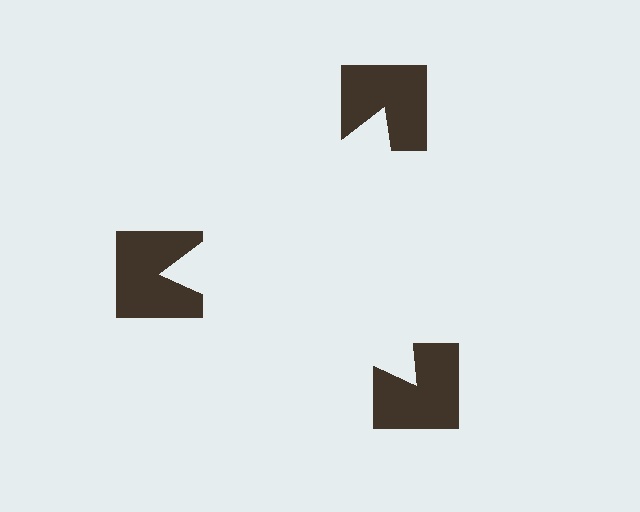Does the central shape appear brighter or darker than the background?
It typically appears slightly brighter than the background, even though no actual brightness change is drawn.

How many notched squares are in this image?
There are 3 — one at each vertex of the illusory triangle.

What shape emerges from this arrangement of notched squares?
An illusory triangle — its edges are inferred from the aligned wedge cuts in the notched squares, not physically drawn.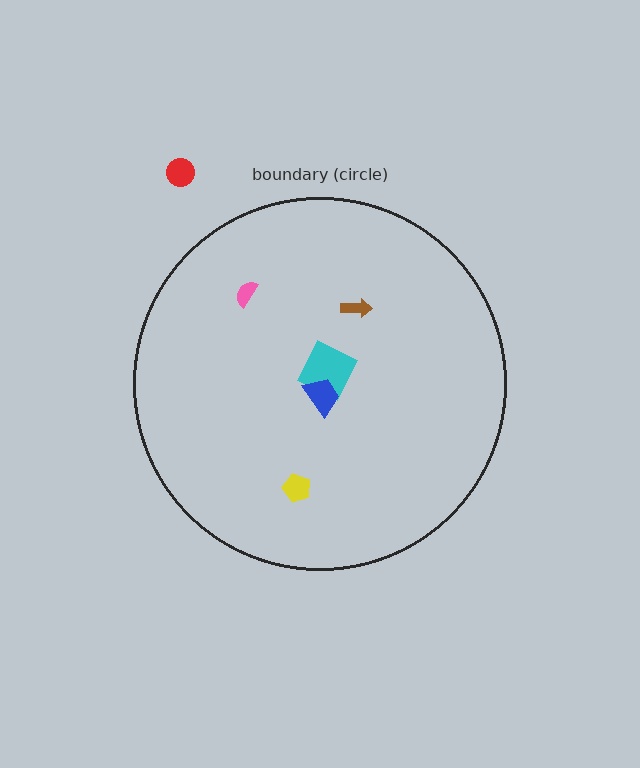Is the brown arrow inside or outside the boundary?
Inside.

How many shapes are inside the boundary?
5 inside, 1 outside.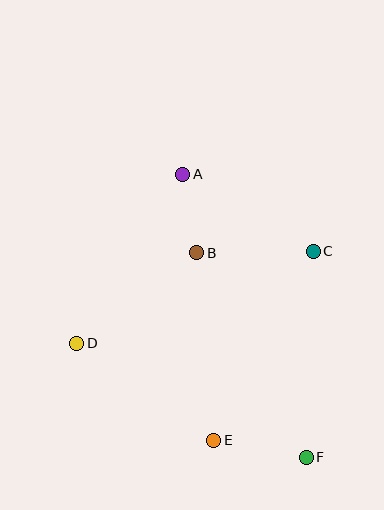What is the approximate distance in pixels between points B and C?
The distance between B and C is approximately 116 pixels.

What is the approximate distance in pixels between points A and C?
The distance between A and C is approximately 152 pixels.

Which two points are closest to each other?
Points A and B are closest to each other.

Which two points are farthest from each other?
Points A and F are farthest from each other.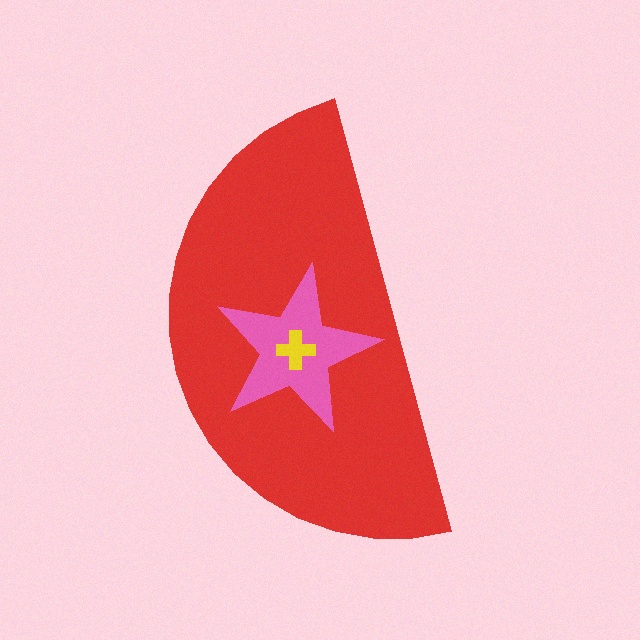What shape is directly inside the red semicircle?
The pink star.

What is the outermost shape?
The red semicircle.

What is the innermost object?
The yellow cross.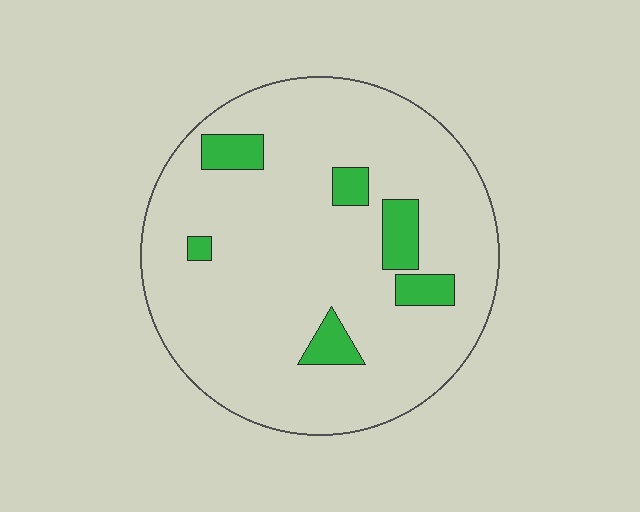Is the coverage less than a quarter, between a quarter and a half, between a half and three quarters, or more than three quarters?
Less than a quarter.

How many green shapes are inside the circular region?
6.